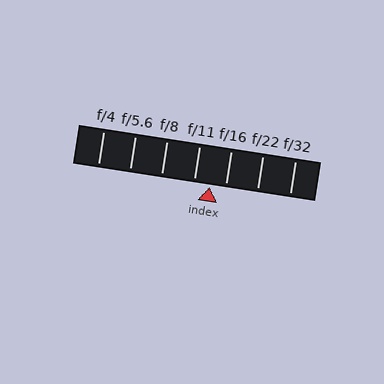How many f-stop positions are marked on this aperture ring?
There are 7 f-stop positions marked.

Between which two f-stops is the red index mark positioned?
The index mark is between f/11 and f/16.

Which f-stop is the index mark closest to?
The index mark is closest to f/16.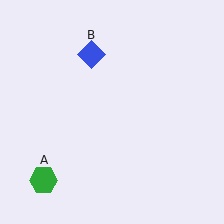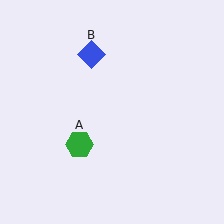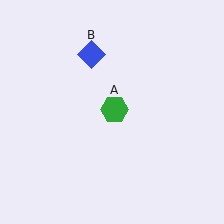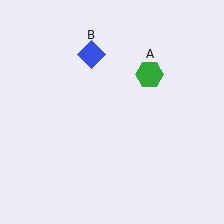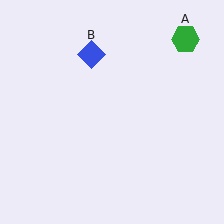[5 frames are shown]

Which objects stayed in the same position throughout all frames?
Blue diamond (object B) remained stationary.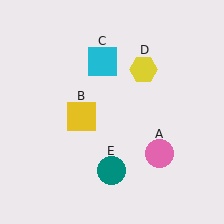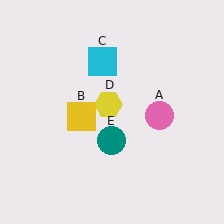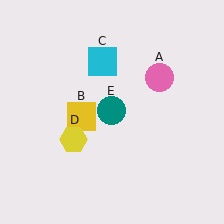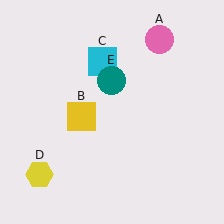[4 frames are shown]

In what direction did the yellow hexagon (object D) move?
The yellow hexagon (object D) moved down and to the left.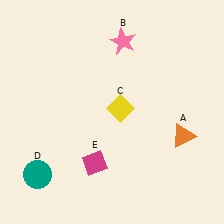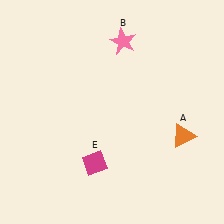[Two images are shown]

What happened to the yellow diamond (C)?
The yellow diamond (C) was removed in Image 2. It was in the top-right area of Image 1.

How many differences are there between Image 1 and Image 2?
There are 2 differences between the two images.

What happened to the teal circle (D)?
The teal circle (D) was removed in Image 2. It was in the bottom-left area of Image 1.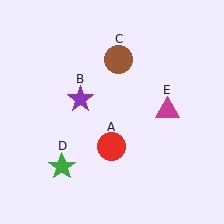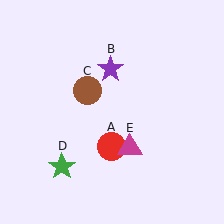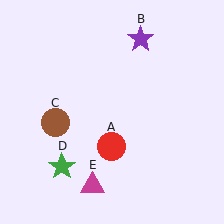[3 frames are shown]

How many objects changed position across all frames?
3 objects changed position: purple star (object B), brown circle (object C), magenta triangle (object E).